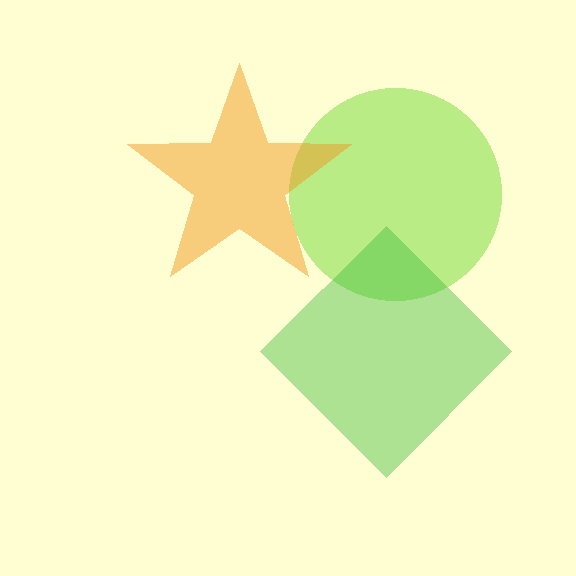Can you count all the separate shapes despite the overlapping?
Yes, there are 3 separate shapes.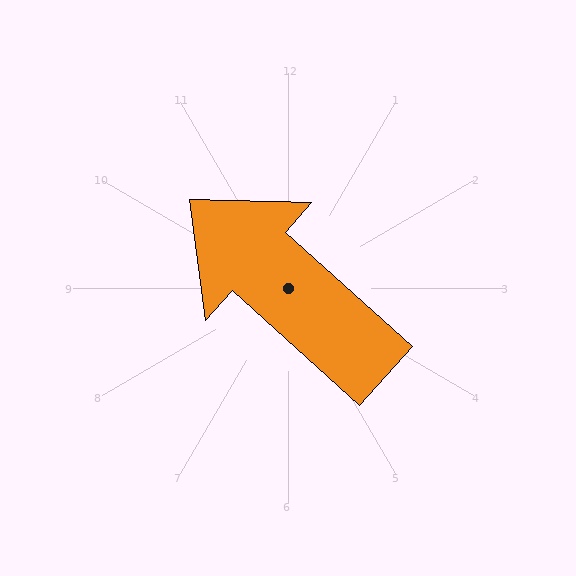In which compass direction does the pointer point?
Northwest.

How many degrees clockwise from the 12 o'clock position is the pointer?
Approximately 312 degrees.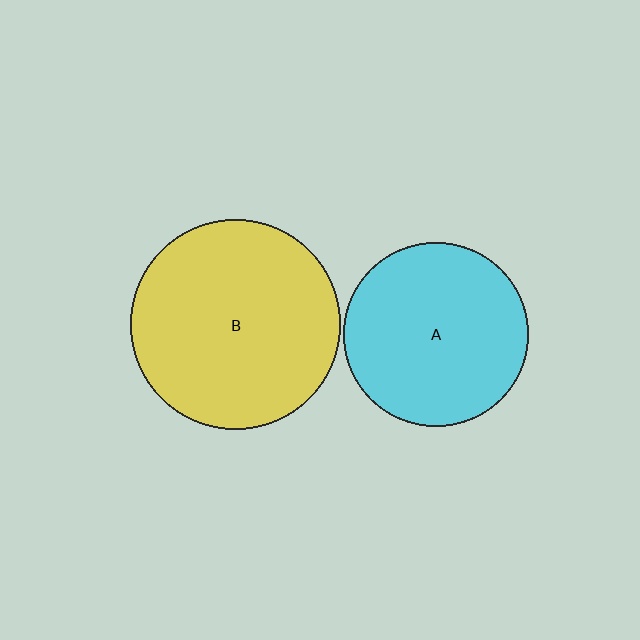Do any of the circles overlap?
No, none of the circles overlap.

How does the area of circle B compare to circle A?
Approximately 1.3 times.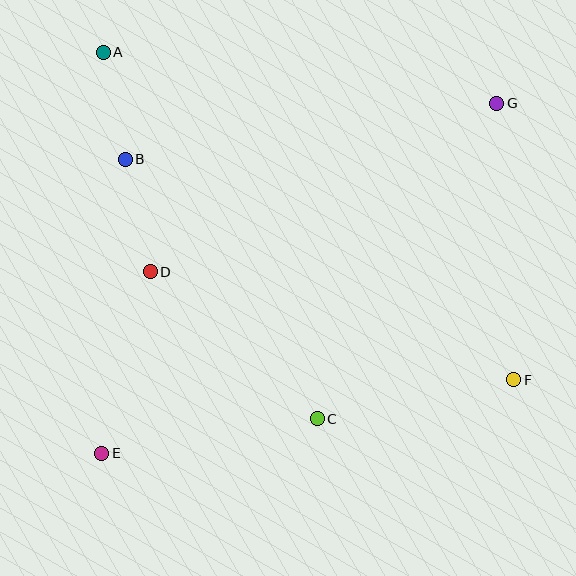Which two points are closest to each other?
Points A and B are closest to each other.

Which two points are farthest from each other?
Points E and G are farthest from each other.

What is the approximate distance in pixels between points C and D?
The distance between C and D is approximately 222 pixels.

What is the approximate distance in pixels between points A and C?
The distance between A and C is approximately 424 pixels.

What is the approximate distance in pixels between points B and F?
The distance between B and F is approximately 447 pixels.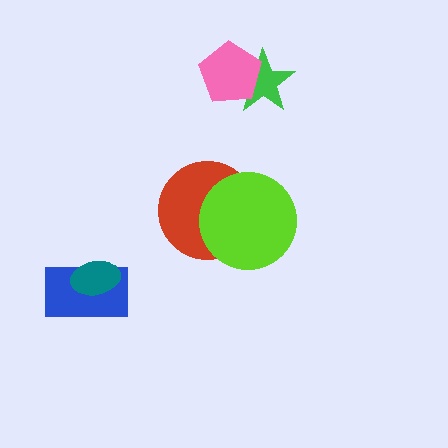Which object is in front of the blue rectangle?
The teal ellipse is in front of the blue rectangle.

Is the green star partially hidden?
Yes, it is partially covered by another shape.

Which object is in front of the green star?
The pink pentagon is in front of the green star.